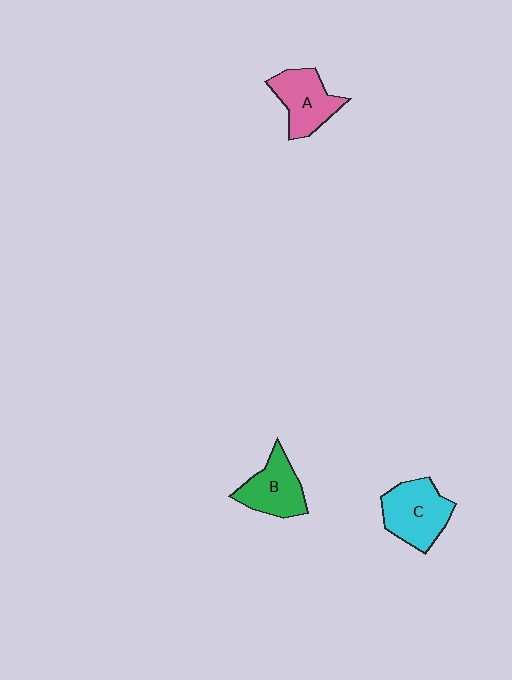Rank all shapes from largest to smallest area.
From largest to smallest: C (cyan), A (pink), B (green).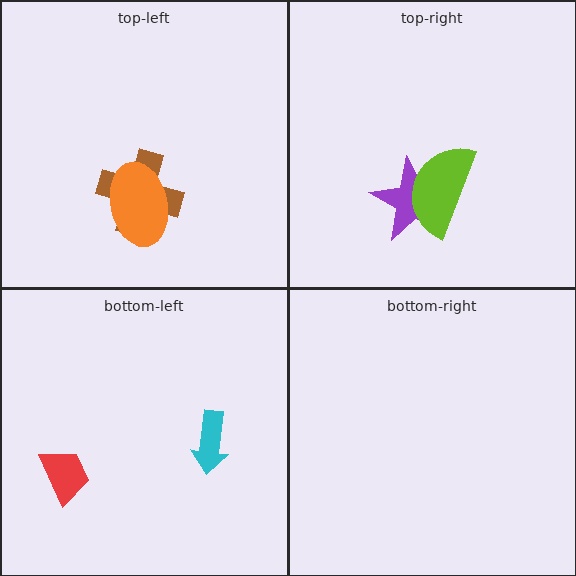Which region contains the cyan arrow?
The bottom-left region.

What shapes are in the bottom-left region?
The cyan arrow, the red trapezoid.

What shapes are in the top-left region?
The brown cross, the orange ellipse.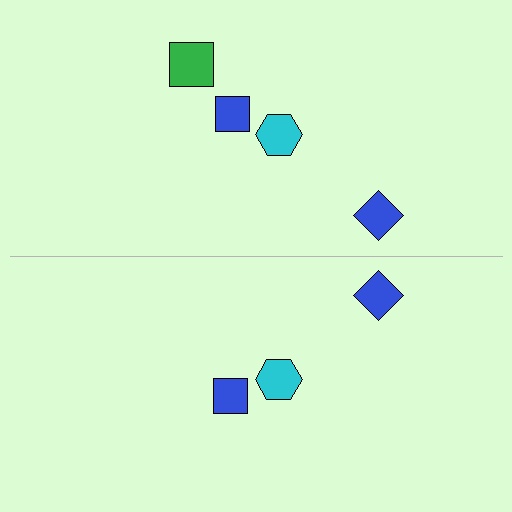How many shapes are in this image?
There are 7 shapes in this image.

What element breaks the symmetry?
A green square is missing from the bottom side.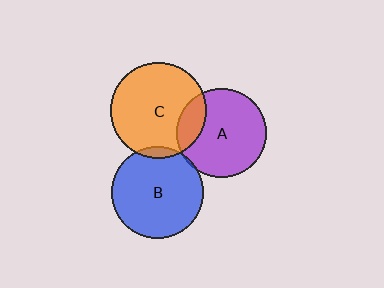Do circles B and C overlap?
Yes.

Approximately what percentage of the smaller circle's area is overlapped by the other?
Approximately 5%.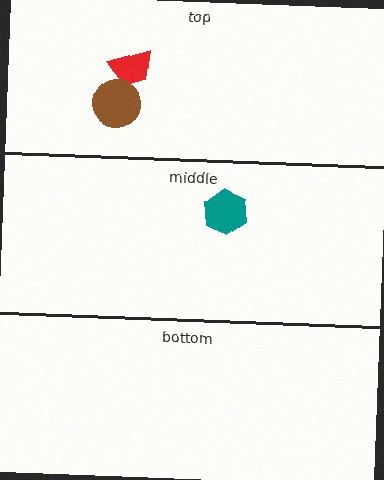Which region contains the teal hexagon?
The middle region.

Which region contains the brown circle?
The top region.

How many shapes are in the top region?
2.